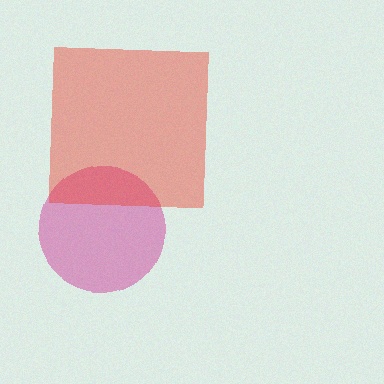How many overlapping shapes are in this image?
There are 2 overlapping shapes in the image.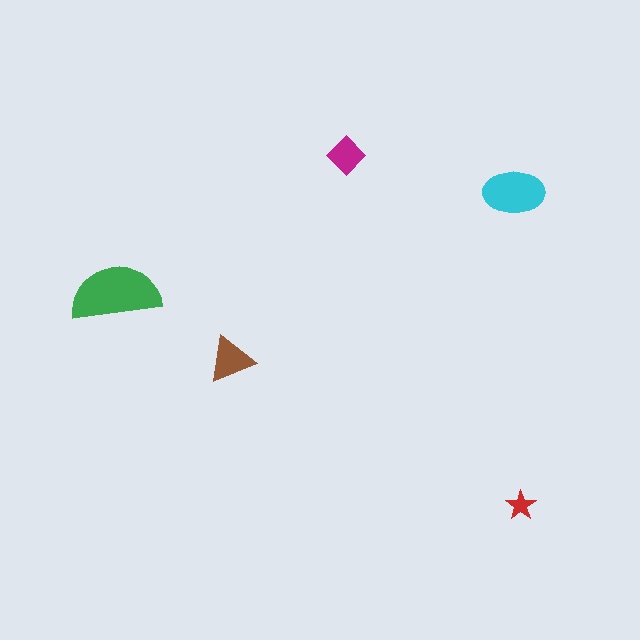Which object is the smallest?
The red star.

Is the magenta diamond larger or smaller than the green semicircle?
Smaller.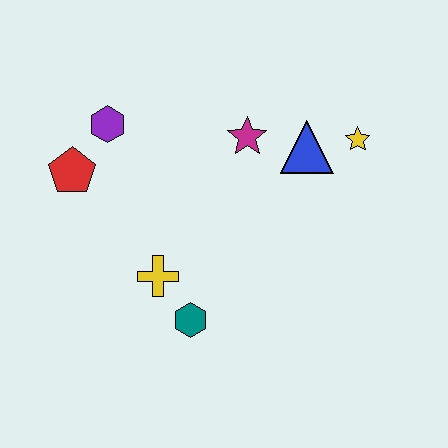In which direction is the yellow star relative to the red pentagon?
The yellow star is to the right of the red pentagon.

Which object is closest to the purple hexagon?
The red pentagon is closest to the purple hexagon.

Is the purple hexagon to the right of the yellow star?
No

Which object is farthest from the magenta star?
The teal hexagon is farthest from the magenta star.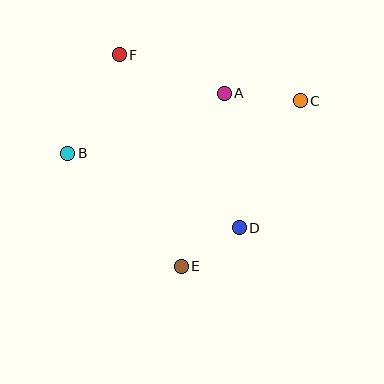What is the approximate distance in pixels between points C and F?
The distance between C and F is approximately 187 pixels.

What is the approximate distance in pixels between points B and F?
The distance between B and F is approximately 111 pixels.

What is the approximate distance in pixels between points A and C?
The distance between A and C is approximately 76 pixels.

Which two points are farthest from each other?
Points B and C are farthest from each other.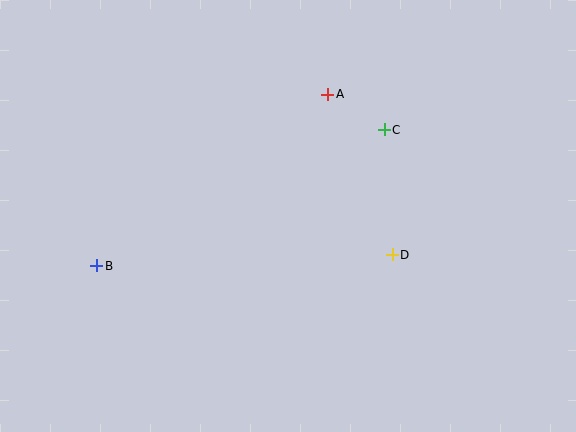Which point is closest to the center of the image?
Point D at (392, 255) is closest to the center.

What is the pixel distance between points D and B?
The distance between D and B is 296 pixels.